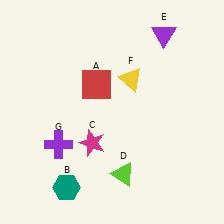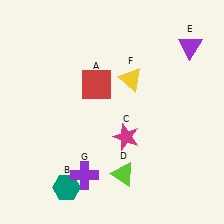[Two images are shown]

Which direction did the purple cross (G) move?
The purple cross (G) moved down.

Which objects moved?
The objects that moved are: the magenta star (C), the purple triangle (E), the purple cross (G).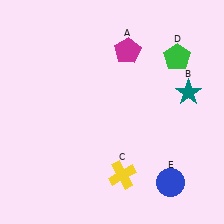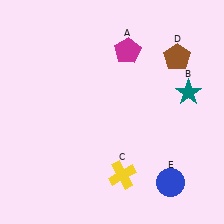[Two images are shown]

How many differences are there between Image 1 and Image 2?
There is 1 difference between the two images.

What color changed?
The pentagon (D) changed from green in Image 1 to brown in Image 2.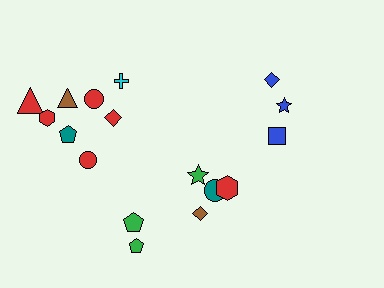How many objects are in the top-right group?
There are 3 objects.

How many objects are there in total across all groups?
There are 17 objects.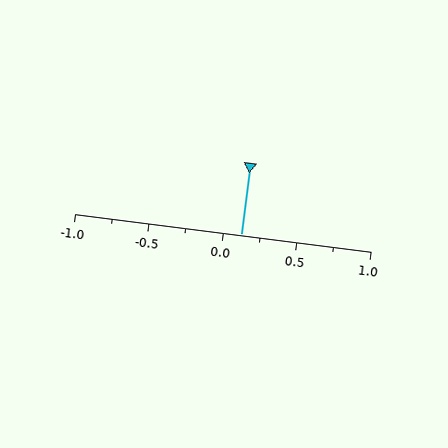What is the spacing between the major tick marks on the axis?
The major ticks are spaced 0.5 apart.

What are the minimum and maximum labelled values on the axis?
The axis runs from -1.0 to 1.0.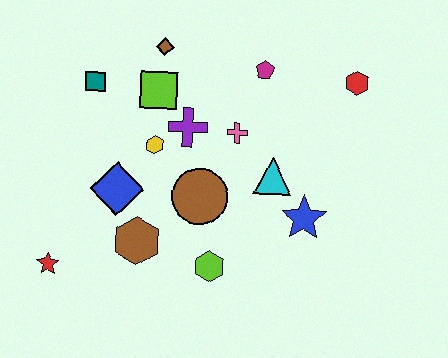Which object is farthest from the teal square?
The red hexagon is farthest from the teal square.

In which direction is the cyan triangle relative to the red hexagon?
The cyan triangle is below the red hexagon.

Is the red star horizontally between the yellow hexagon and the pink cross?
No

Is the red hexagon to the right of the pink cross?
Yes